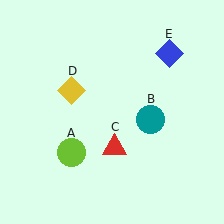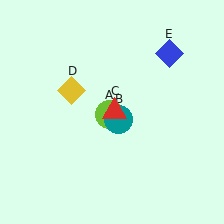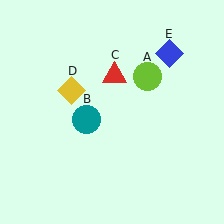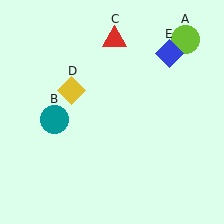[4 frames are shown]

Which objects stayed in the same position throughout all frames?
Yellow diamond (object D) and blue diamond (object E) remained stationary.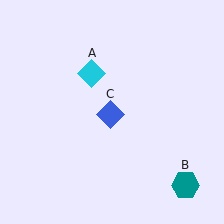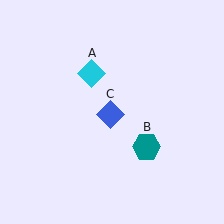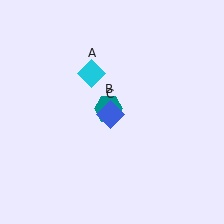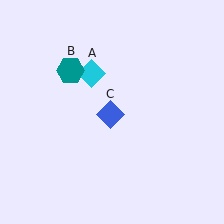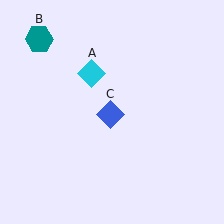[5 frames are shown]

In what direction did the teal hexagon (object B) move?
The teal hexagon (object B) moved up and to the left.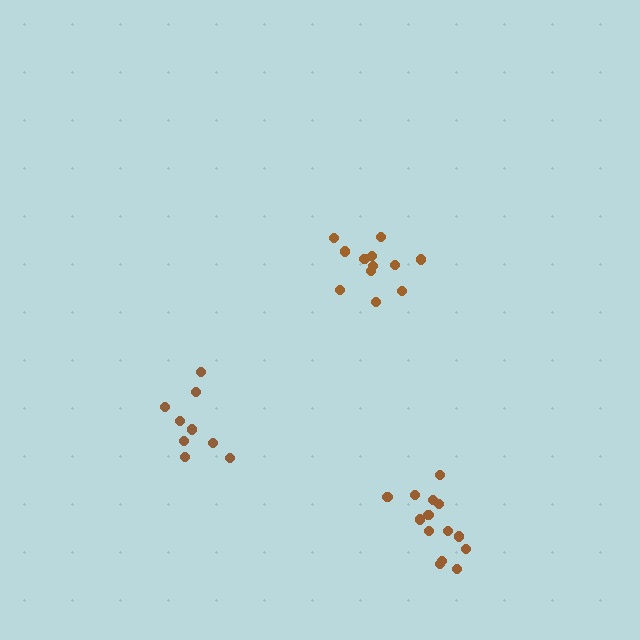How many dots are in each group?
Group 1: 9 dots, Group 2: 14 dots, Group 3: 12 dots (35 total).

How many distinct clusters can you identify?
There are 3 distinct clusters.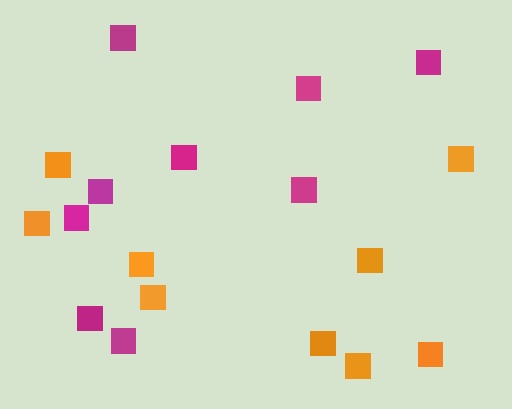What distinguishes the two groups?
There are 2 groups: one group of magenta squares (9) and one group of orange squares (9).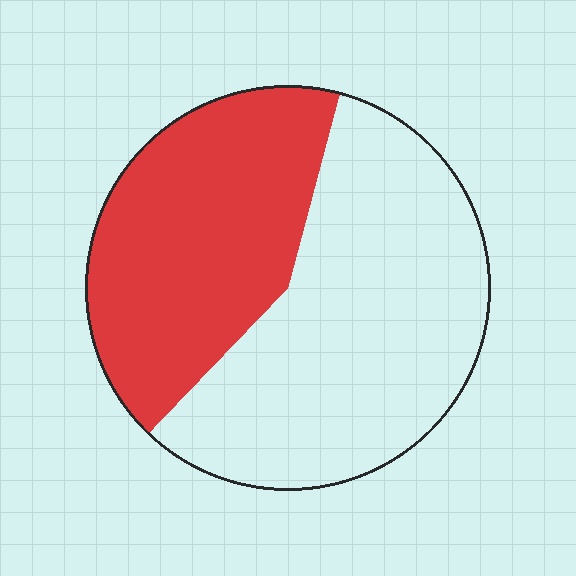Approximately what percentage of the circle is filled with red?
Approximately 40%.